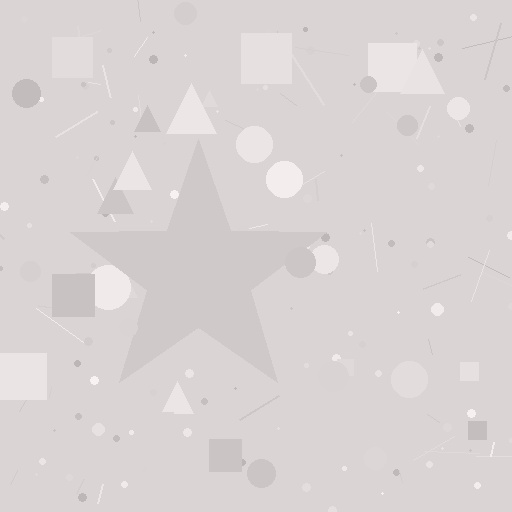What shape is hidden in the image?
A star is hidden in the image.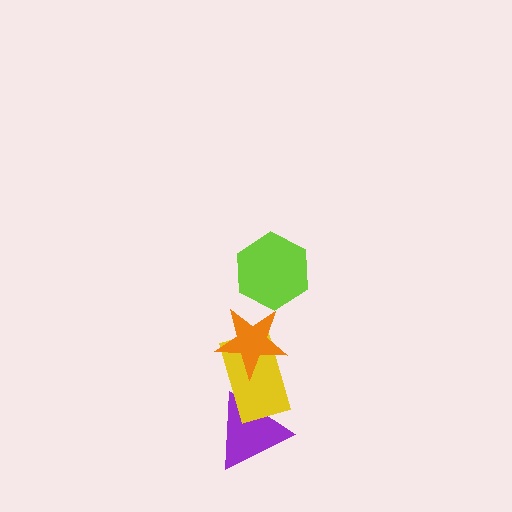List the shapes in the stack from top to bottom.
From top to bottom: the lime hexagon, the orange star, the yellow rectangle, the purple triangle.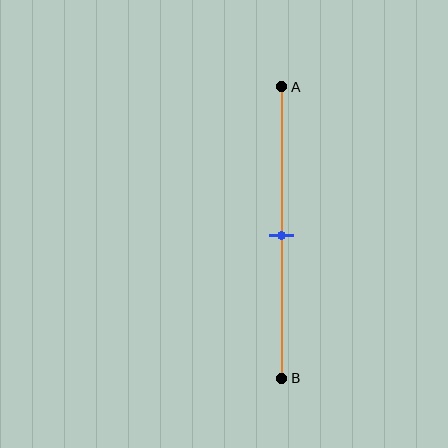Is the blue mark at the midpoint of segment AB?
Yes, the mark is approximately at the midpoint.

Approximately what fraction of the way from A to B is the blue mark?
The blue mark is approximately 50% of the way from A to B.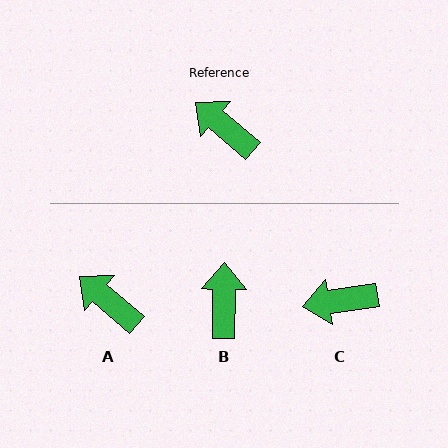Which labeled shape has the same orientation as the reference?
A.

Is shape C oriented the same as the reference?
No, it is off by about 49 degrees.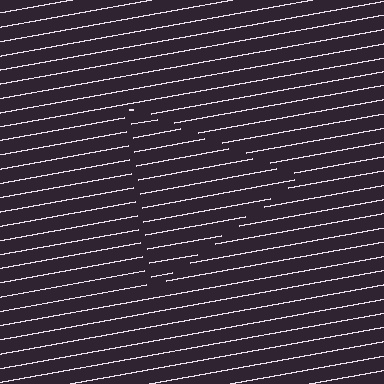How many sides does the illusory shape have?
3 sides — the line-ends trace a triangle.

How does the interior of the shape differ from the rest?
The interior of the shape contains the same grating, shifted by half a period — the contour is defined by the phase discontinuity where line-ends from the inner and outer gratings abut.